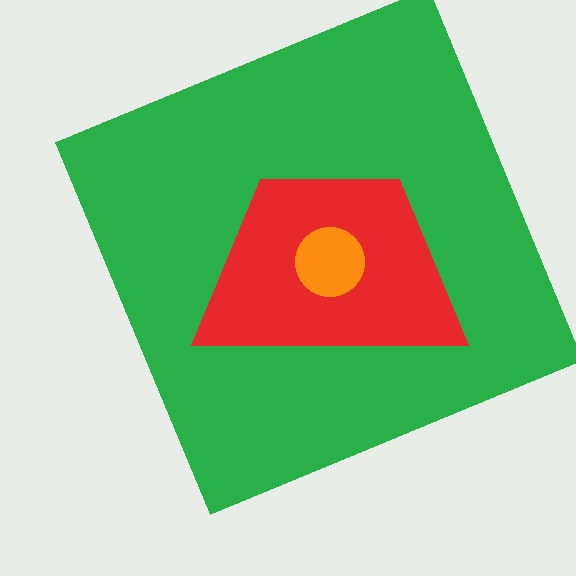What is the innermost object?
The orange circle.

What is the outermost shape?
The green square.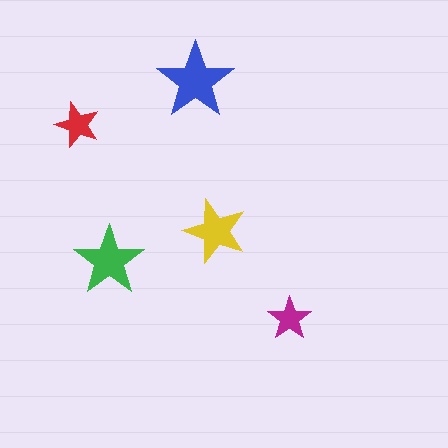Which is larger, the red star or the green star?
The green one.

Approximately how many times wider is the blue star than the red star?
About 1.5 times wider.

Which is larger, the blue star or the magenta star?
The blue one.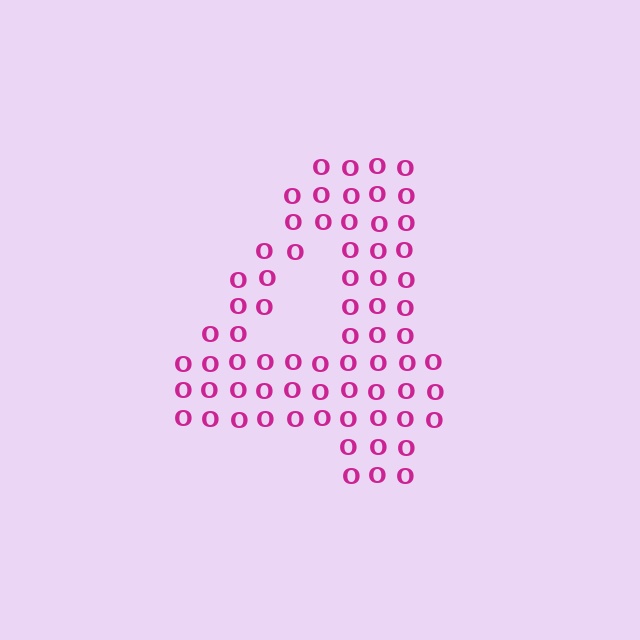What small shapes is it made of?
It is made of small letter O's.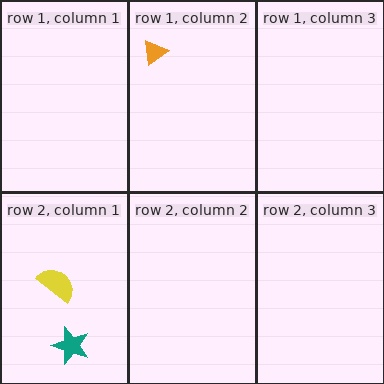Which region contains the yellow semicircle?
The row 2, column 1 region.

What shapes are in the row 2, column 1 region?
The yellow semicircle, the teal star.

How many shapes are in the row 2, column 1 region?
2.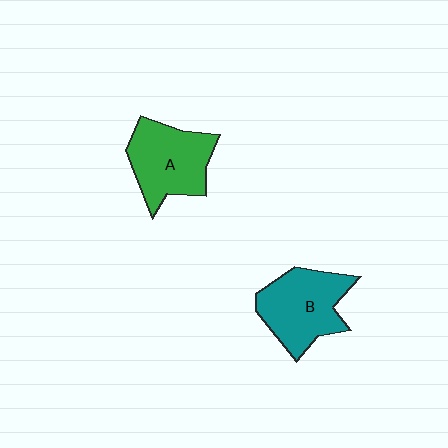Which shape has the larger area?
Shape B (teal).